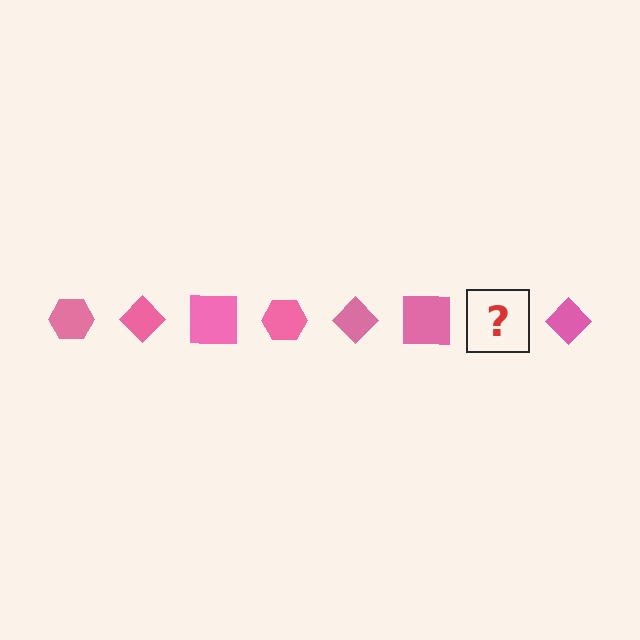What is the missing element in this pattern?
The missing element is a pink hexagon.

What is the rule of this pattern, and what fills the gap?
The rule is that the pattern cycles through hexagon, diamond, square shapes in pink. The gap should be filled with a pink hexagon.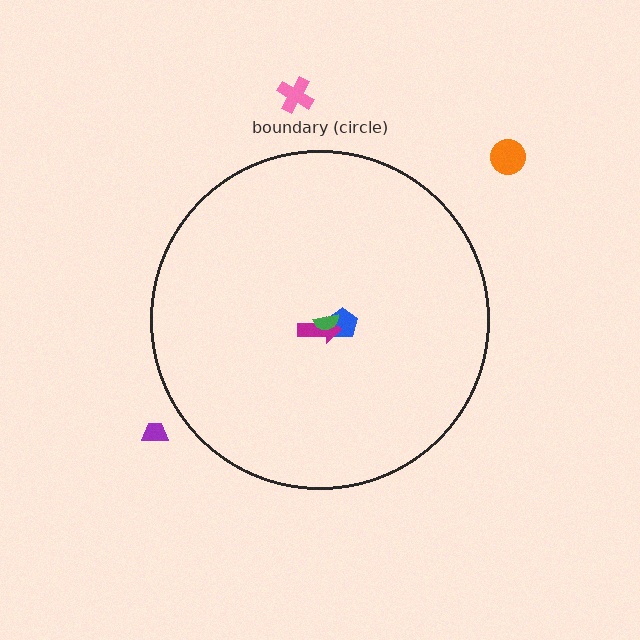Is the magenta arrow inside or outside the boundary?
Inside.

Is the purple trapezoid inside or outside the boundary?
Outside.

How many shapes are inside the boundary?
3 inside, 3 outside.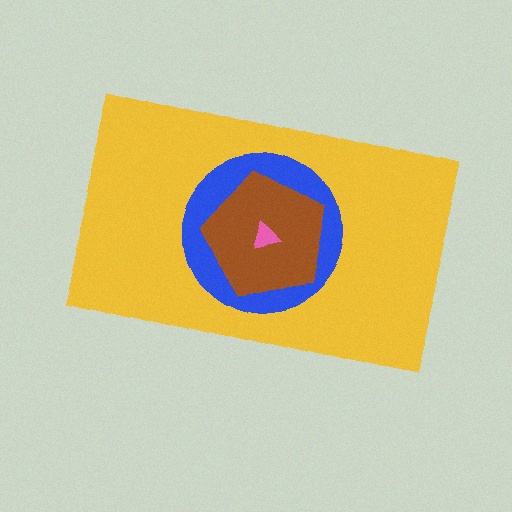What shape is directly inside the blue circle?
The brown pentagon.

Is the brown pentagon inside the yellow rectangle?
Yes.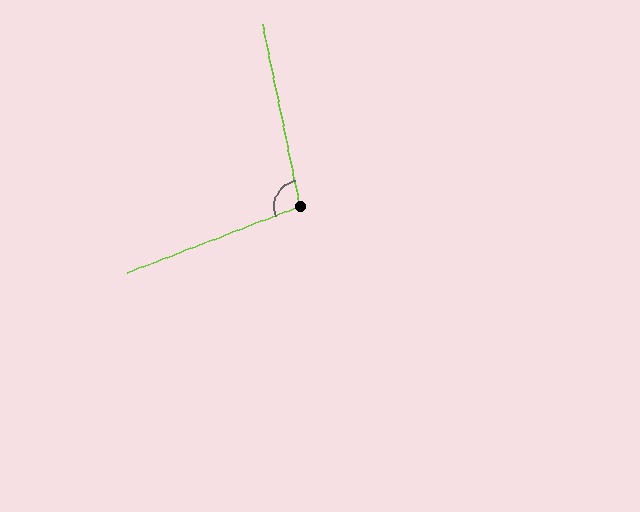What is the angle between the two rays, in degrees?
Approximately 99 degrees.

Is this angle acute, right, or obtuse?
It is obtuse.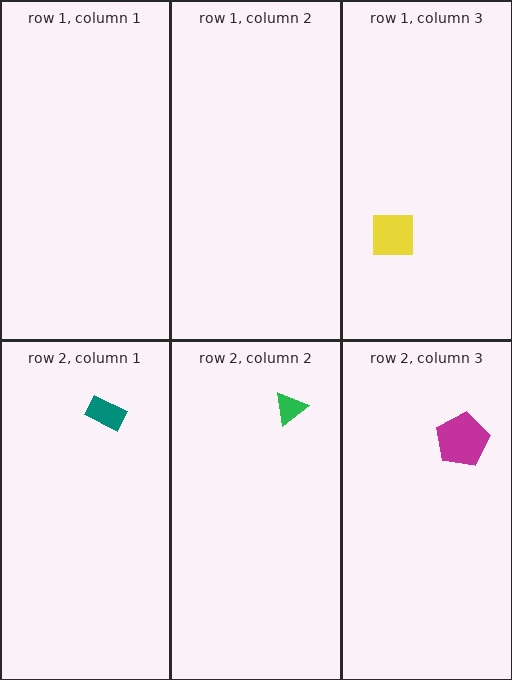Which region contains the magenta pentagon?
The row 2, column 3 region.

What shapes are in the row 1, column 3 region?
The yellow square.